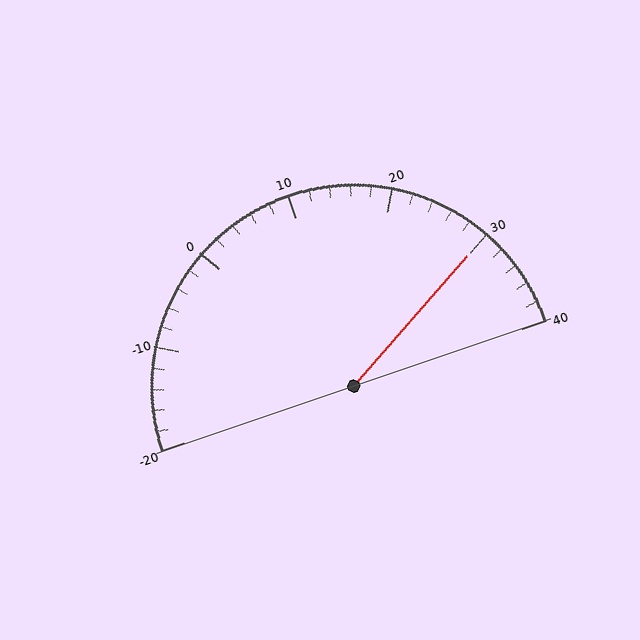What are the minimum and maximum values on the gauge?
The gauge ranges from -20 to 40.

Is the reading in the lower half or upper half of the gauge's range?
The reading is in the upper half of the range (-20 to 40).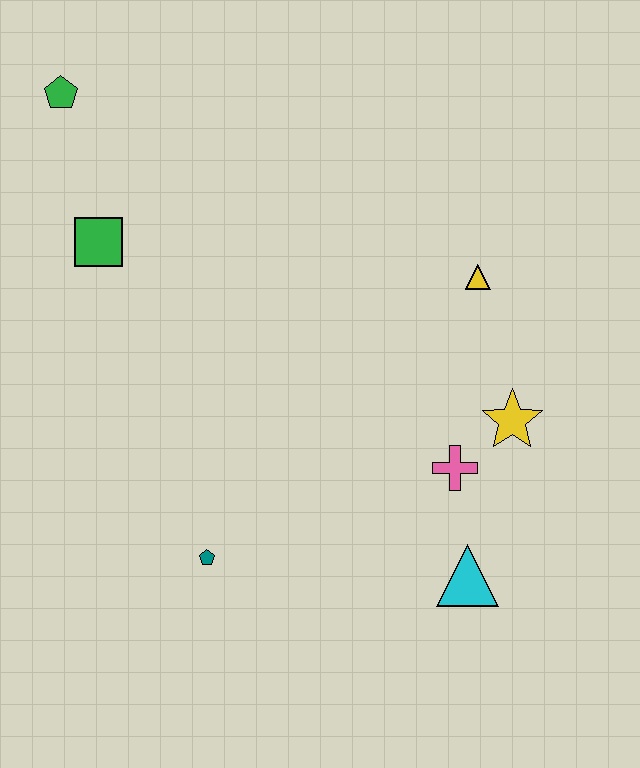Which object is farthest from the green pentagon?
The cyan triangle is farthest from the green pentagon.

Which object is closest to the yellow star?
The pink cross is closest to the yellow star.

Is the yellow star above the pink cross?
Yes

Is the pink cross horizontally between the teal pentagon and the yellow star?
Yes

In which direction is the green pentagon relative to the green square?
The green pentagon is above the green square.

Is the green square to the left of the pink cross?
Yes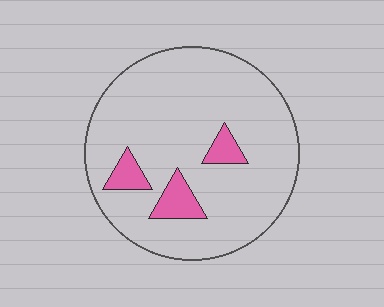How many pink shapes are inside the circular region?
3.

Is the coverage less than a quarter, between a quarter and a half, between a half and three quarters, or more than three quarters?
Less than a quarter.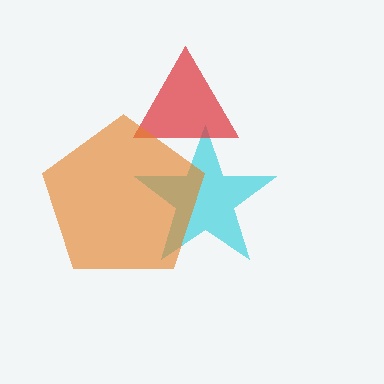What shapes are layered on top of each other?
The layered shapes are: a cyan star, a red triangle, an orange pentagon.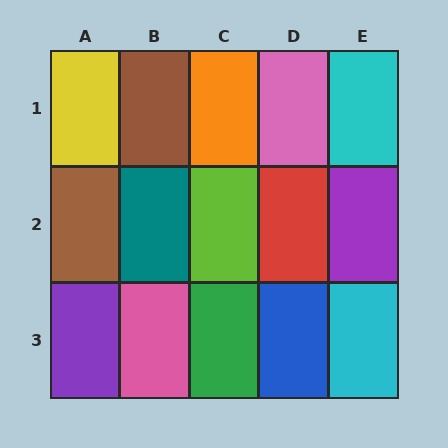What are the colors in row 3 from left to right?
Purple, pink, green, blue, cyan.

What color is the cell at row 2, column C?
Lime.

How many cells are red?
1 cell is red.